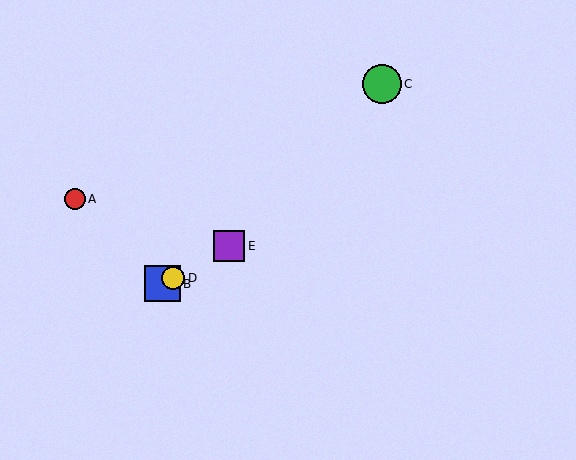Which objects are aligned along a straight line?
Objects B, D, E are aligned along a straight line.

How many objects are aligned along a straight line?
3 objects (B, D, E) are aligned along a straight line.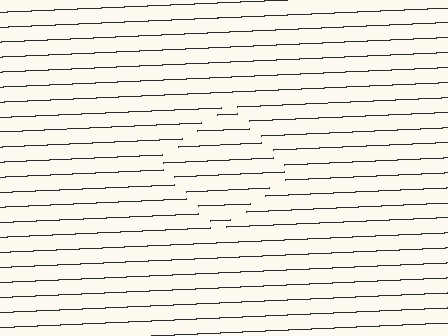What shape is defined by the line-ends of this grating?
An illusory square. The interior of the shape contains the same grating, shifted by half a period — the contour is defined by the phase discontinuity where line-ends from the inner and outer gratings abut.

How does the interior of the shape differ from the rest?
The interior of the shape contains the same grating, shifted by half a period — the contour is defined by the phase discontinuity where line-ends from the inner and outer gratings abut.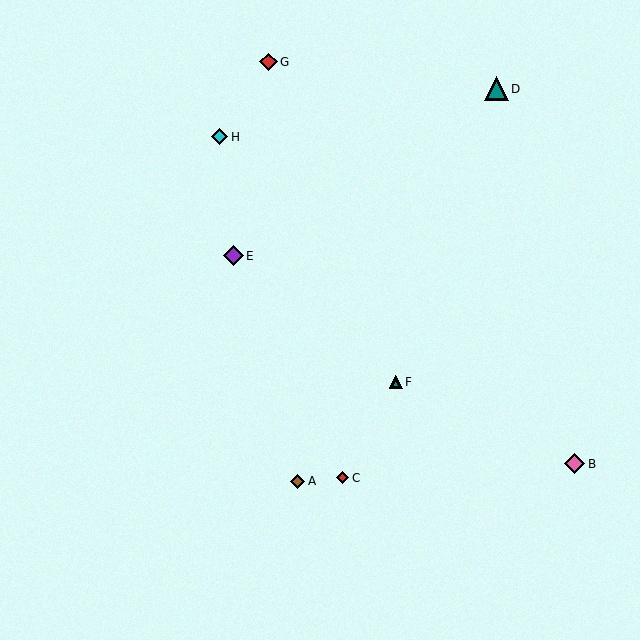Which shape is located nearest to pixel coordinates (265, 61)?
The red diamond (labeled G) at (269, 62) is nearest to that location.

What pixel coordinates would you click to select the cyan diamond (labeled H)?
Click at (220, 137) to select the cyan diamond H.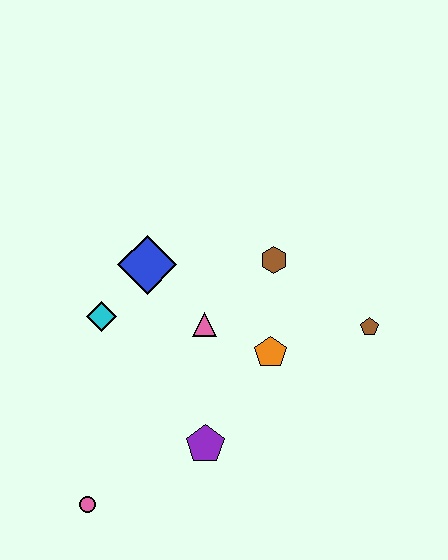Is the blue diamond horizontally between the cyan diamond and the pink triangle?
Yes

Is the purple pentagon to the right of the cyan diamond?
Yes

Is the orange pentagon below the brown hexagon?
Yes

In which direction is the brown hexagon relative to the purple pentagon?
The brown hexagon is above the purple pentagon.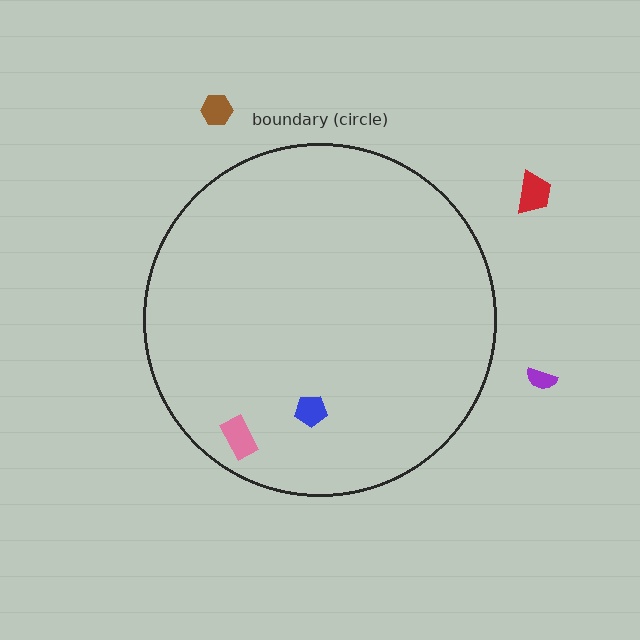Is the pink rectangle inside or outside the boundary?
Inside.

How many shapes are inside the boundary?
2 inside, 3 outside.